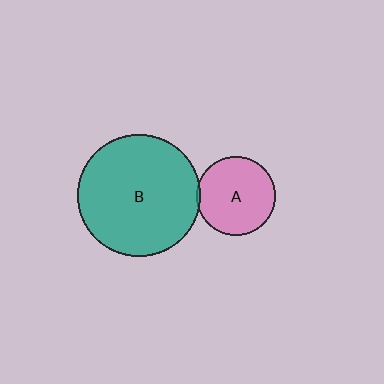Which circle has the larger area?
Circle B (teal).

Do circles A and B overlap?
Yes.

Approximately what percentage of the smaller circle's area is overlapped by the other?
Approximately 5%.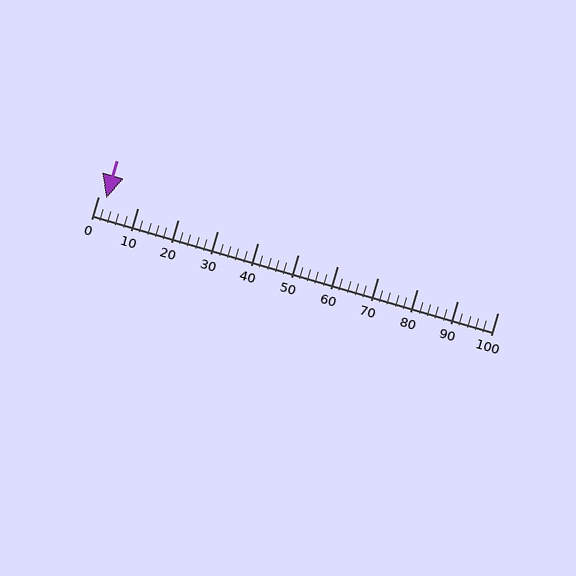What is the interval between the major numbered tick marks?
The major tick marks are spaced 10 units apart.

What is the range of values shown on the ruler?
The ruler shows values from 0 to 100.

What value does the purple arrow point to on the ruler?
The purple arrow points to approximately 2.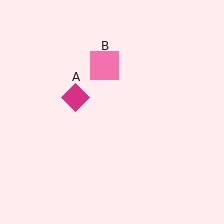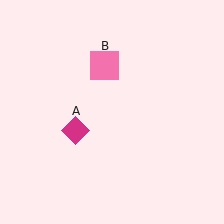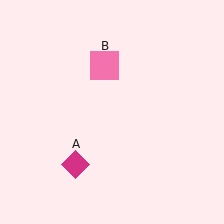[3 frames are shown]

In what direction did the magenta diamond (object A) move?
The magenta diamond (object A) moved down.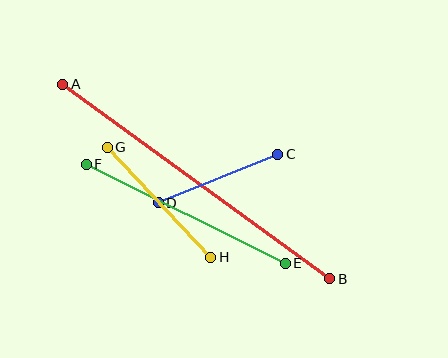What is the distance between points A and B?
The distance is approximately 330 pixels.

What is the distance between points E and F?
The distance is approximately 222 pixels.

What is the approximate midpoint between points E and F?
The midpoint is at approximately (186, 214) pixels.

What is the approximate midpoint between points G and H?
The midpoint is at approximately (159, 202) pixels.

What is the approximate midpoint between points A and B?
The midpoint is at approximately (196, 181) pixels.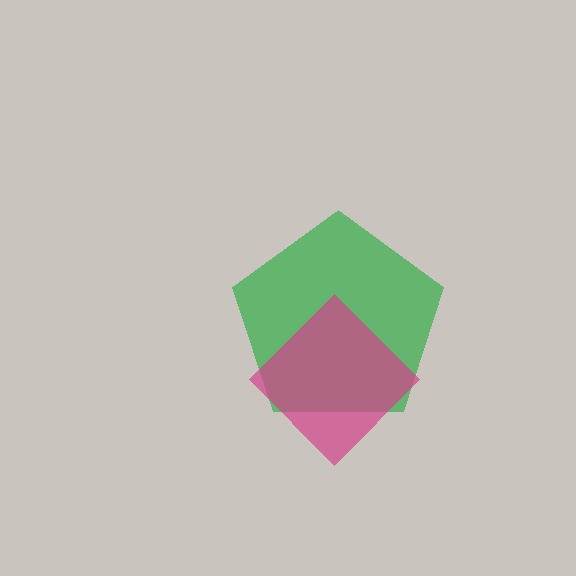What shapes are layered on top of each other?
The layered shapes are: a green pentagon, a magenta diamond.